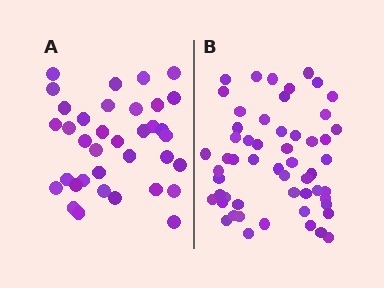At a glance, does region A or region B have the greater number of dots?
Region B (the right region) has more dots.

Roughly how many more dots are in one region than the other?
Region B has approximately 20 more dots than region A.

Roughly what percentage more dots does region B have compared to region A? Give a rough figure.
About 55% more.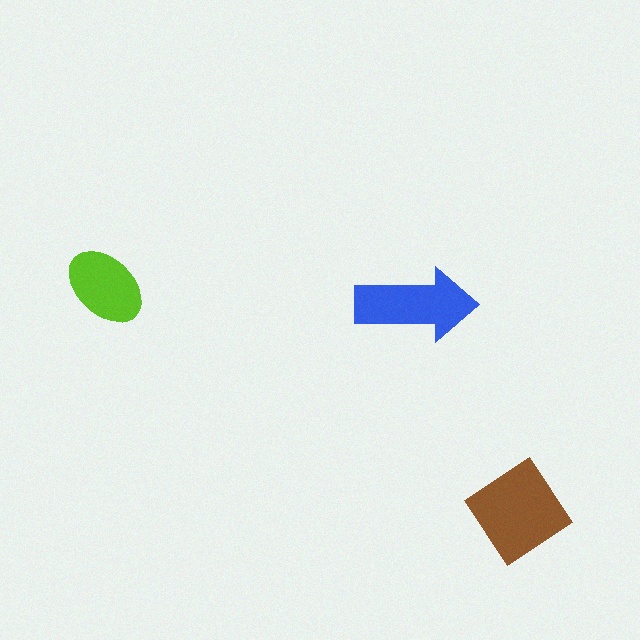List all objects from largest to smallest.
The brown diamond, the blue arrow, the lime ellipse.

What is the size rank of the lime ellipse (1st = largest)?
3rd.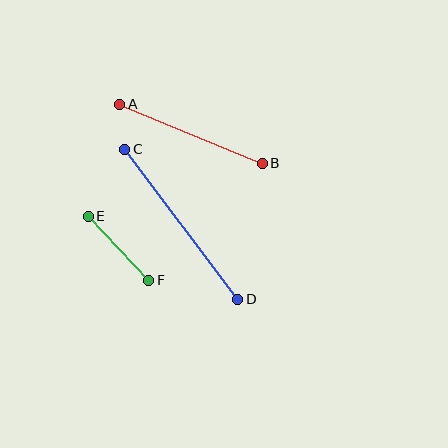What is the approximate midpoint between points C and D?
The midpoint is at approximately (181, 224) pixels.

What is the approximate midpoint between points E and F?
The midpoint is at approximately (118, 248) pixels.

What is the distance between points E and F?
The distance is approximately 88 pixels.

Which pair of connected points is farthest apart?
Points C and D are farthest apart.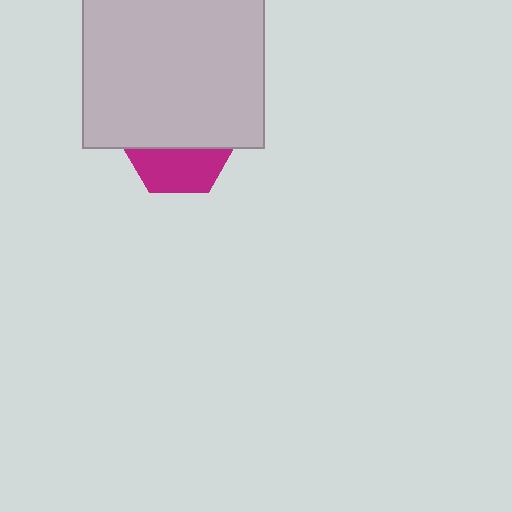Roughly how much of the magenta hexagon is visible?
A small part of it is visible (roughly 40%).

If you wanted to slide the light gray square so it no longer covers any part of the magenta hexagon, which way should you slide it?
Slide it up — that is the most direct way to separate the two shapes.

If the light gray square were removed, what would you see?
You would see the complete magenta hexagon.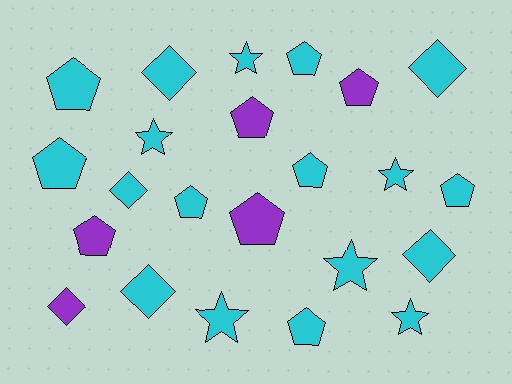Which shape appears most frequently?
Pentagon, with 11 objects.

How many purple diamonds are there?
There is 1 purple diamond.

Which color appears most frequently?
Cyan, with 18 objects.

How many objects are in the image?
There are 23 objects.